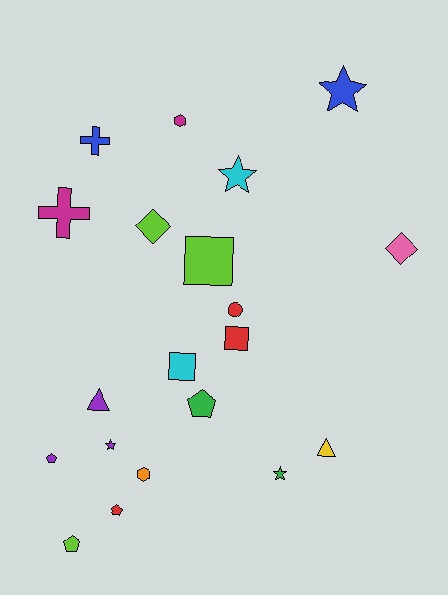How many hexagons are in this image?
There are 2 hexagons.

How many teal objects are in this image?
There are no teal objects.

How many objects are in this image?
There are 20 objects.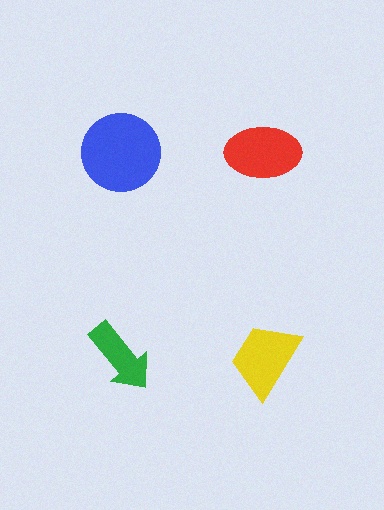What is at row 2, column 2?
A yellow trapezoid.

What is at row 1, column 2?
A red ellipse.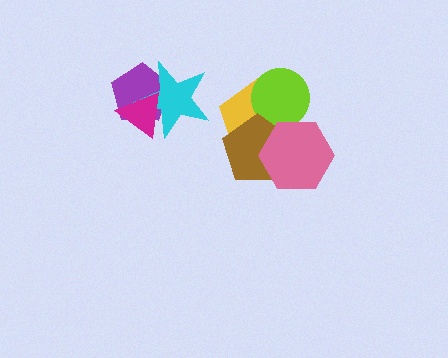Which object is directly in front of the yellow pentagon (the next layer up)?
The lime circle is directly in front of the yellow pentagon.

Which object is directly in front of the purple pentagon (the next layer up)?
The cyan star is directly in front of the purple pentagon.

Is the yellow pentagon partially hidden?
Yes, it is partially covered by another shape.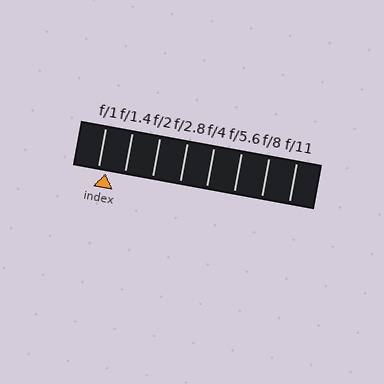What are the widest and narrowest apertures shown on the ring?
The widest aperture shown is f/1 and the narrowest is f/11.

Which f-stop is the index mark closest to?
The index mark is closest to f/1.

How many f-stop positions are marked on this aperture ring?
There are 8 f-stop positions marked.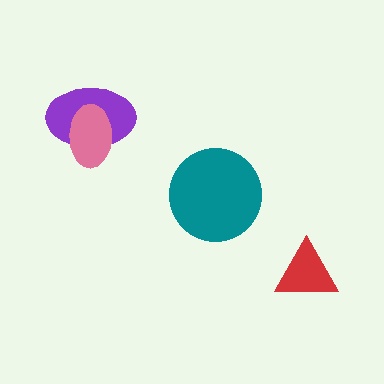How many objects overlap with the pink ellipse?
1 object overlaps with the pink ellipse.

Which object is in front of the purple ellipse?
The pink ellipse is in front of the purple ellipse.